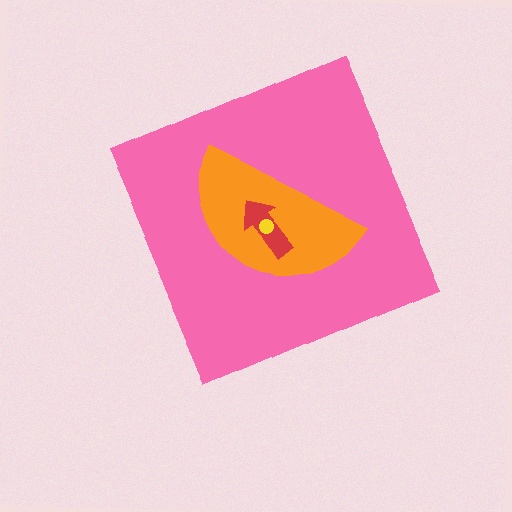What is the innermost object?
The yellow circle.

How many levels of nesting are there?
4.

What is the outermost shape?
The pink diamond.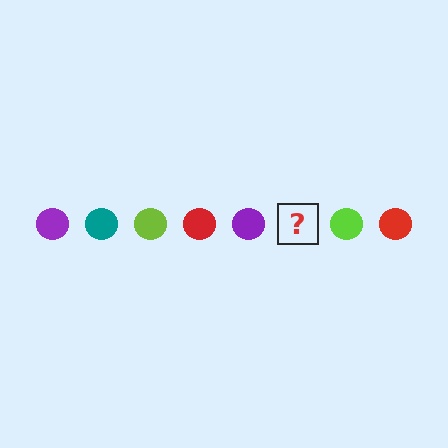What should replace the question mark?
The question mark should be replaced with a teal circle.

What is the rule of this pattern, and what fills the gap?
The rule is that the pattern cycles through purple, teal, lime, red circles. The gap should be filled with a teal circle.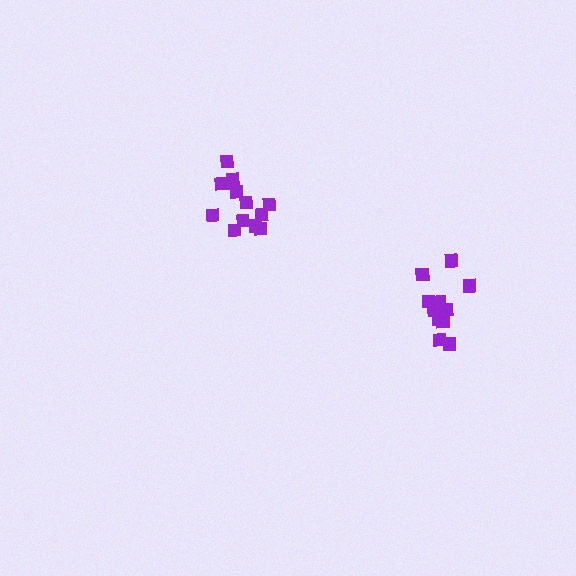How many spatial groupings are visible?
There are 2 spatial groupings.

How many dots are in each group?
Group 1: 13 dots, Group 2: 12 dots (25 total).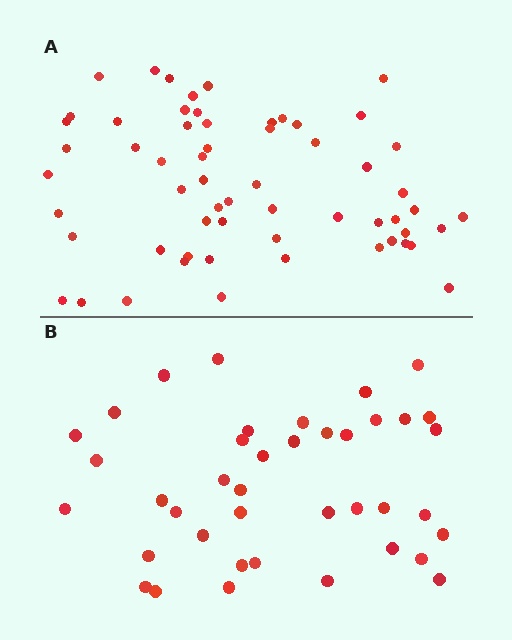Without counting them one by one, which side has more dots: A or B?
Region A (the top region) has more dots.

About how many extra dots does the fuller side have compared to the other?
Region A has approximately 20 more dots than region B.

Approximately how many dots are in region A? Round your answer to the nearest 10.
About 60 dots.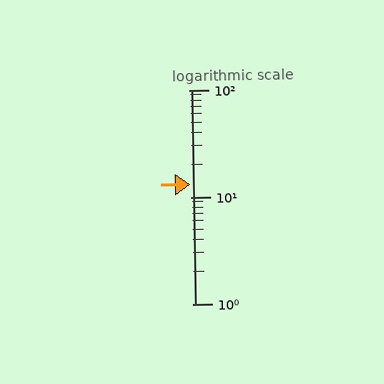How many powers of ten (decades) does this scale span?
The scale spans 2 decades, from 1 to 100.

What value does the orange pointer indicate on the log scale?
The pointer indicates approximately 13.